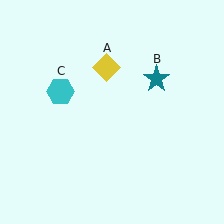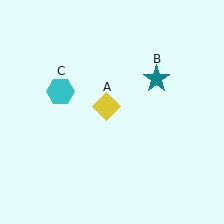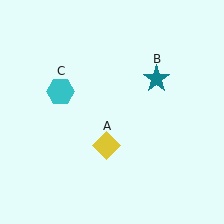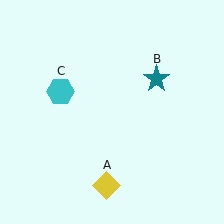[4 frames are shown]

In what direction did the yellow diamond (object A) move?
The yellow diamond (object A) moved down.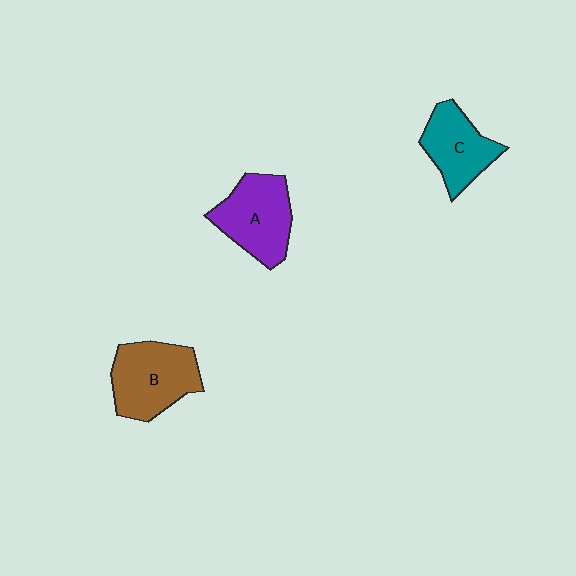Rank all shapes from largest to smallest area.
From largest to smallest: B (brown), A (purple), C (teal).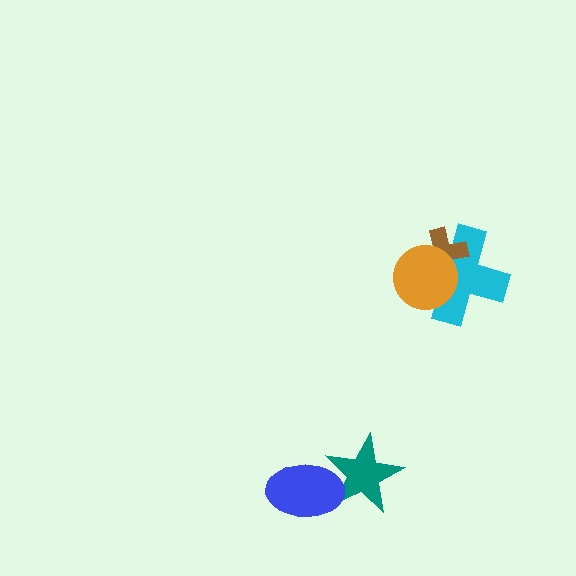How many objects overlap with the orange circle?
2 objects overlap with the orange circle.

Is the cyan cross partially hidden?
Yes, it is partially covered by another shape.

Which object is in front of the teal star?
The blue ellipse is in front of the teal star.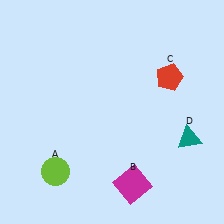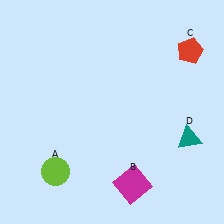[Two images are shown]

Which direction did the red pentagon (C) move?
The red pentagon (C) moved up.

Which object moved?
The red pentagon (C) moved up.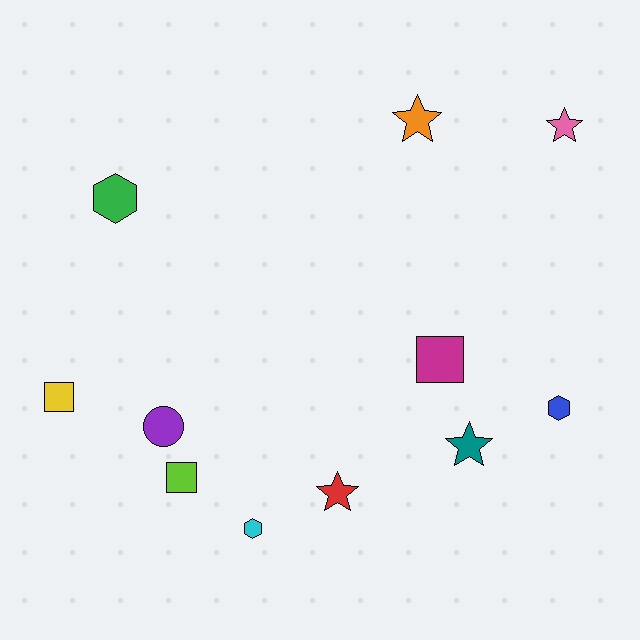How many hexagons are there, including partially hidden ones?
There are 3 hexagons.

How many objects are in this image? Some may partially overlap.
There are 11 objects.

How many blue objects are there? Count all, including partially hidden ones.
There is 1 blue object.